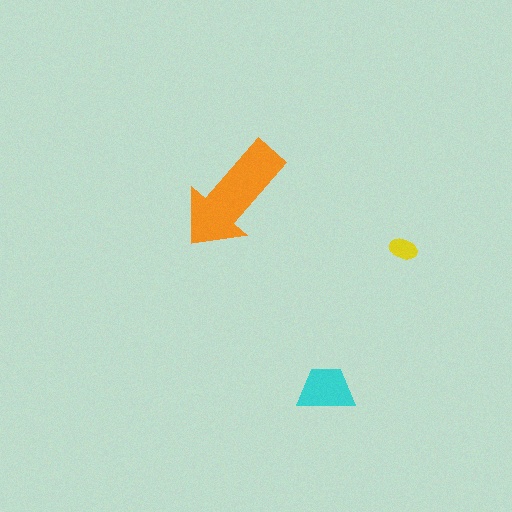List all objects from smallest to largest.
The yellow ellipse, the cyan trapezoid, the orange arrow.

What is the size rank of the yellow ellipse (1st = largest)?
3rd.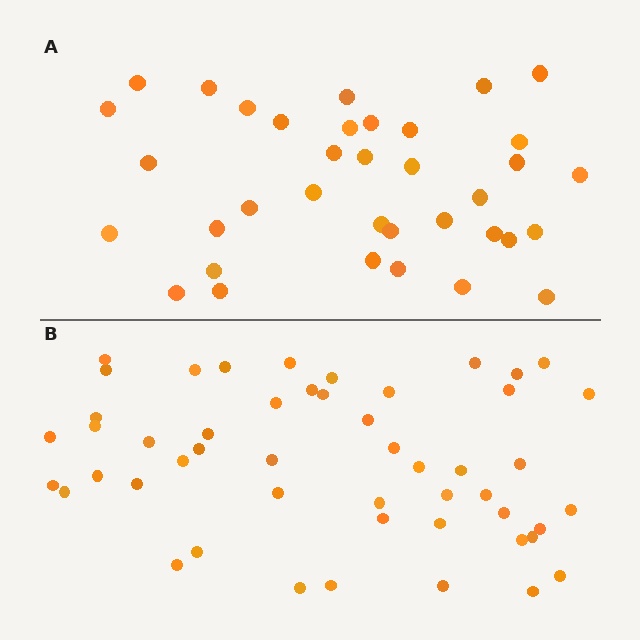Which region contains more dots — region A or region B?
Region B (the bottom region) has more dots.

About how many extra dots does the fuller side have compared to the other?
Region B has approximately 15 more dots than region A.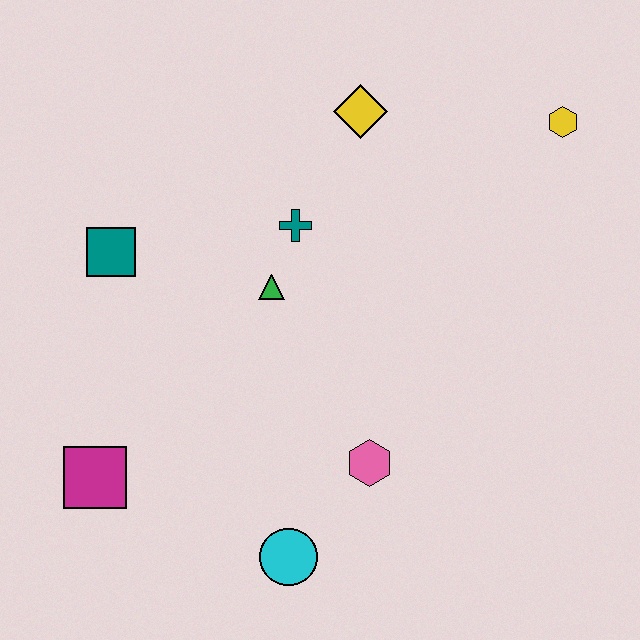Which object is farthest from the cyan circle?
The yellow hexagon is farthest from the cyan circle.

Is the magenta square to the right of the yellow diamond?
No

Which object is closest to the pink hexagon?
The cyan circle is closest to the pink hexagon.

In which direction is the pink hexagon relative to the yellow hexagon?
The pink hexagon is below the yellow hexagon.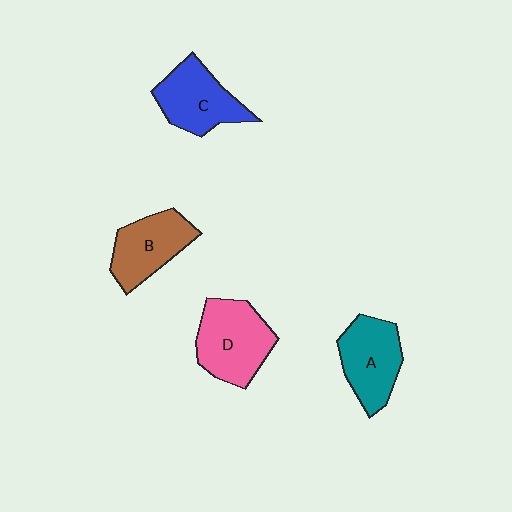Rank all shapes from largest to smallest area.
From largest to smallest: D (pink), C (blue), A (teal), B (brown).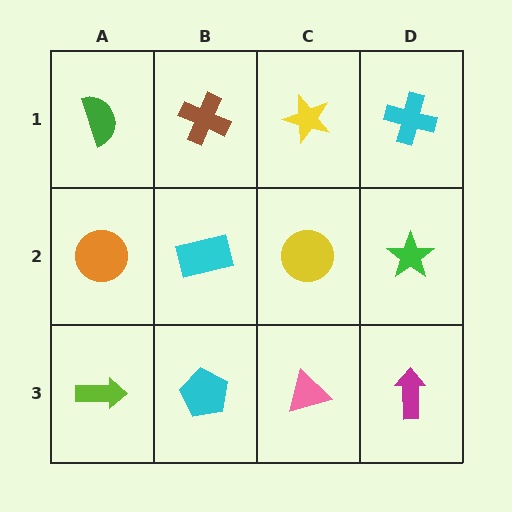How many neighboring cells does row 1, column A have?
2.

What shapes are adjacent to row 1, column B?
A cyan rectangle (row 2, column B), a green semicircle (row 1, column A), a yellow star (row 1, column C).